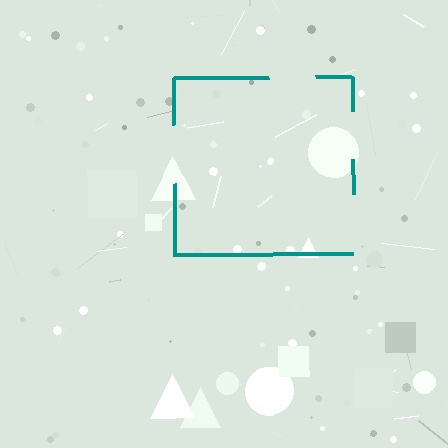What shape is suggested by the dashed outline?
The dashed outline suggests a square.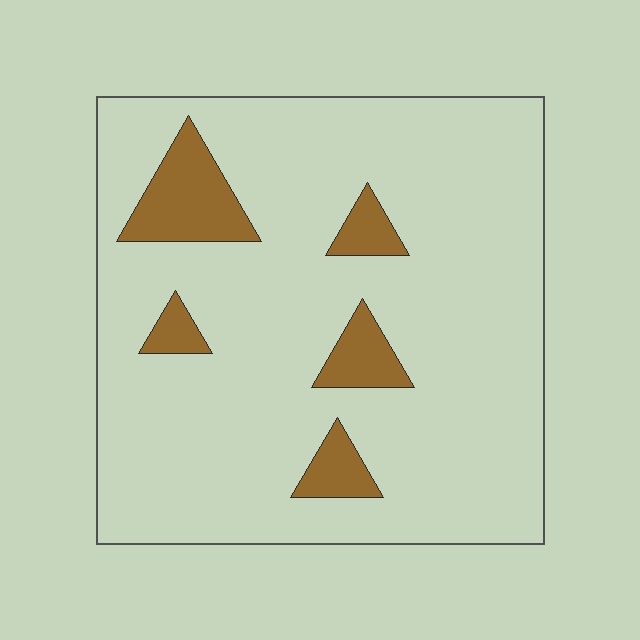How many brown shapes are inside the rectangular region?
5.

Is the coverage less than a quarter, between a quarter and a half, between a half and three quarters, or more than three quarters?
Less than a quarter.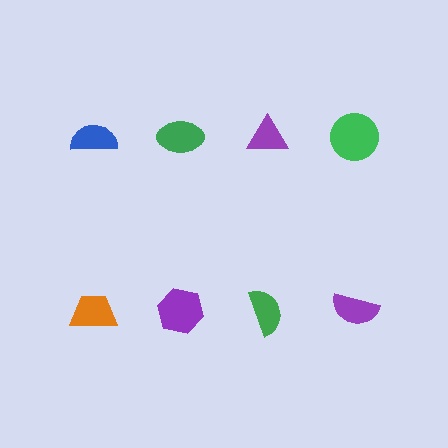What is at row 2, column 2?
A purple hexagon.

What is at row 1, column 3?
A purple triangle.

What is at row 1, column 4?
A green circle.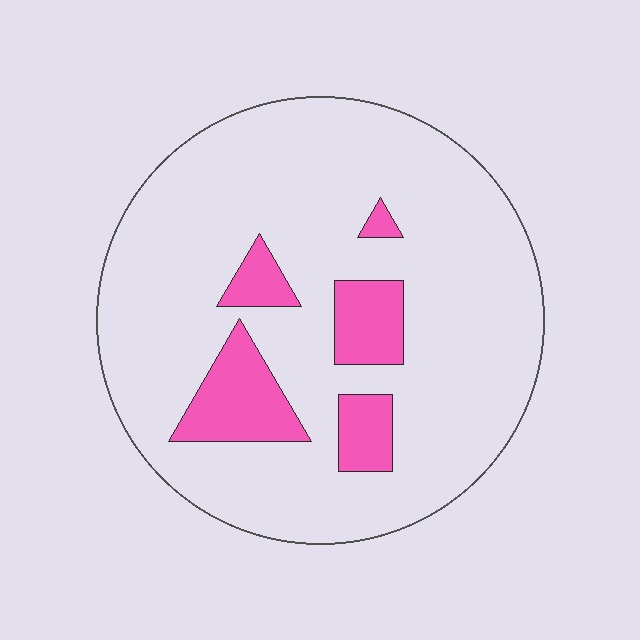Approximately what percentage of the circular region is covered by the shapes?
Approximately 15%.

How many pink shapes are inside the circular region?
5.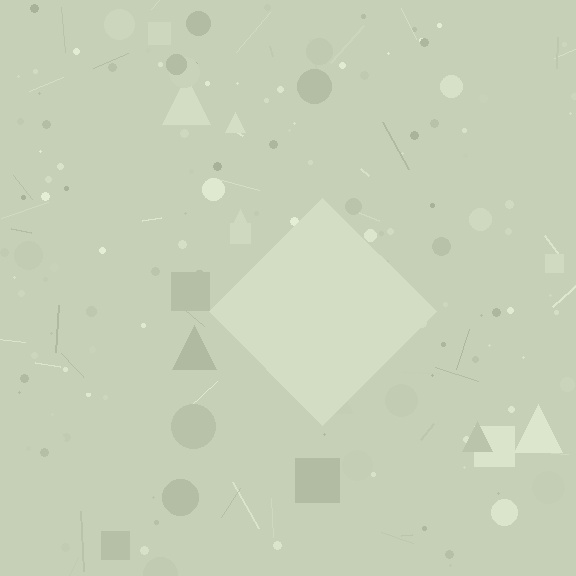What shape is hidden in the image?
A diamond is hidden in the image.